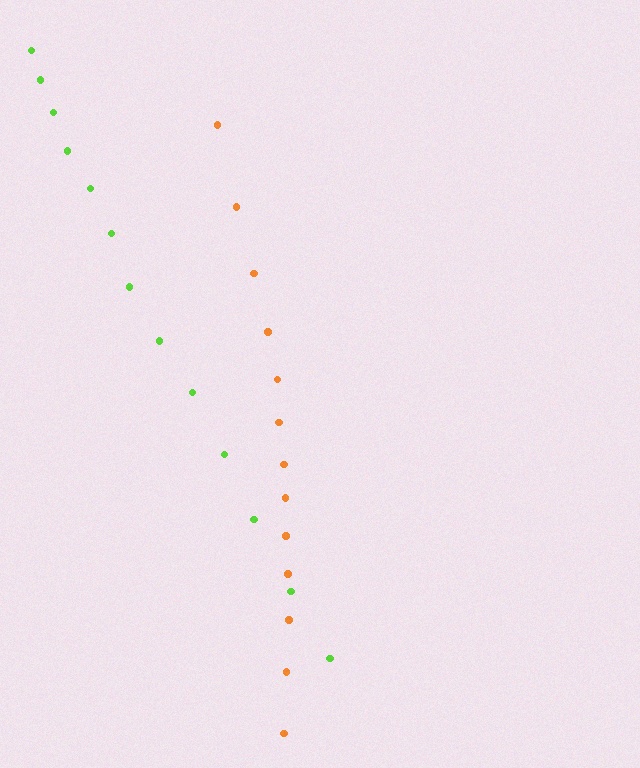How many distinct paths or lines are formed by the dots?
There are 2 distinct paths.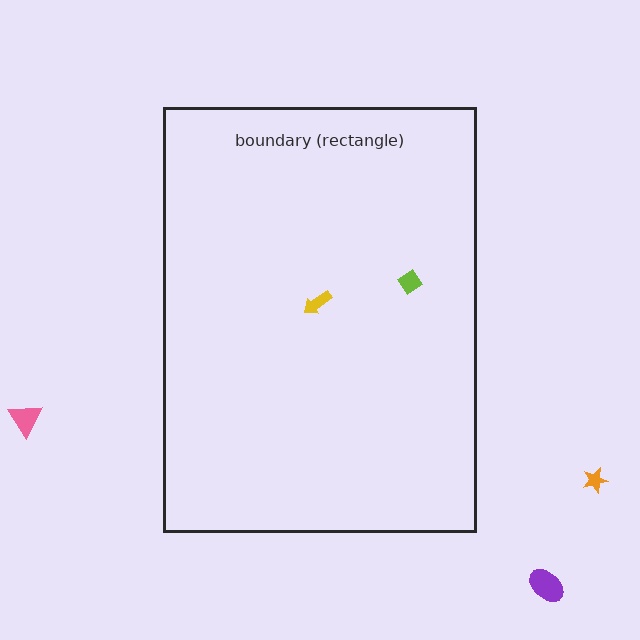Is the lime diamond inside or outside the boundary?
Inside.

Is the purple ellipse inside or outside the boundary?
Outside.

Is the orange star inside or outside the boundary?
Outside.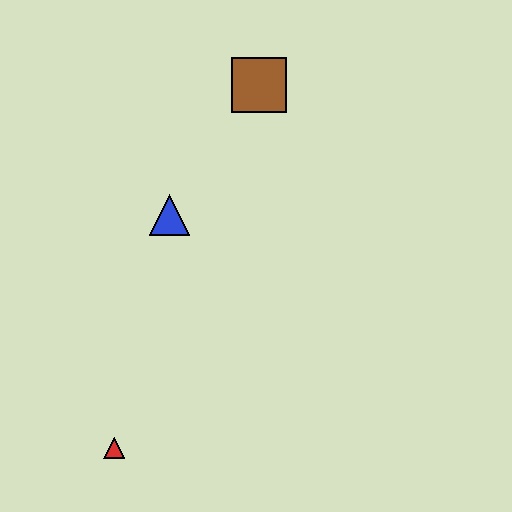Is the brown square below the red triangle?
No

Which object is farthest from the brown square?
The red triangle is farthest from the brown square.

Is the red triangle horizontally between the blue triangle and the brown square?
No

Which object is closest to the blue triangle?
The brown square is closest to the blue triangle.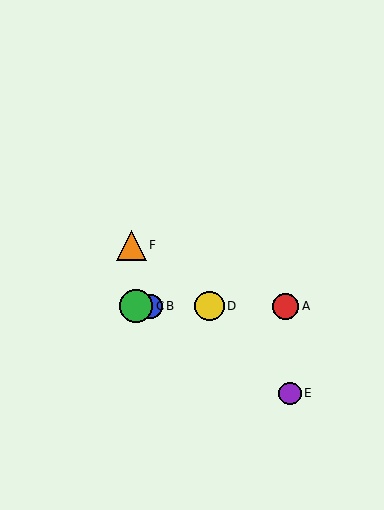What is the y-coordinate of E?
Object E is at y≈393.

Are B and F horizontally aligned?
No, B is at y≈306 and F is at y≈245.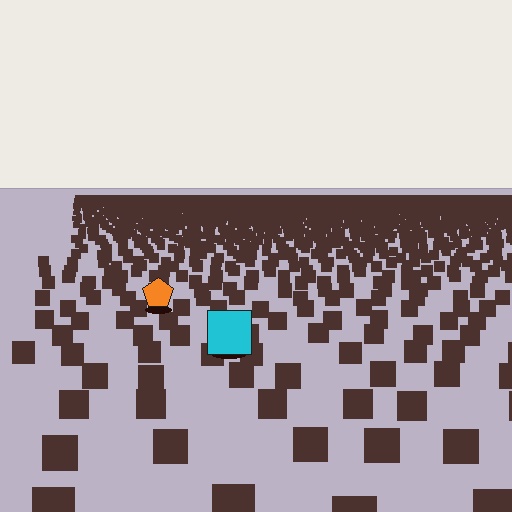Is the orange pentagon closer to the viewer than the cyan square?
No. The cyan square is closer — you can tell from the texture gradient: the ground texture is coarser near it.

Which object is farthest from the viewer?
The orange pentagon is farthest from the viewer. It appears smaller and the ground texture around it is denser.